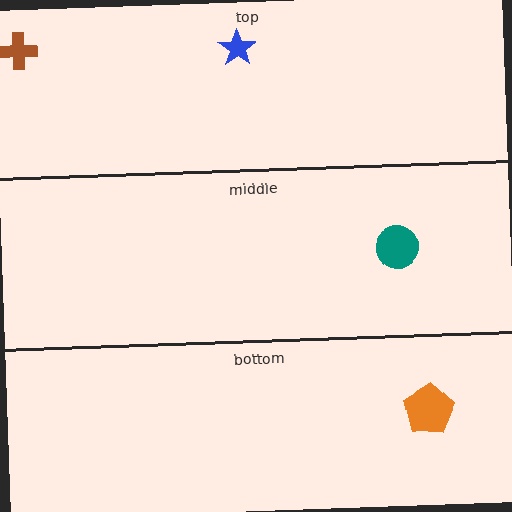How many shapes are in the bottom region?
1.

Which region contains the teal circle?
The middle region.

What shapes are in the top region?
The brown cross, the blue star.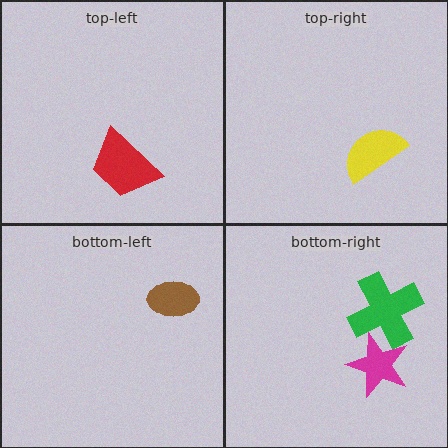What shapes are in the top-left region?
The red trapezoid.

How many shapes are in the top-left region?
1.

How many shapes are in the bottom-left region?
1.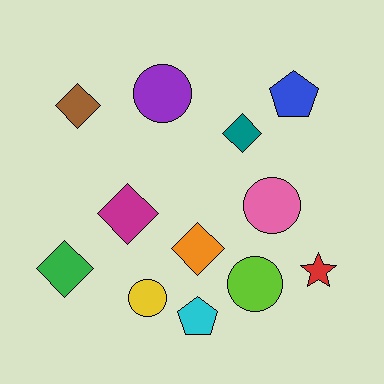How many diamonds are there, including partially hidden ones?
There are 5 diamonds.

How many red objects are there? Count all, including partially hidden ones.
There is 1 red object.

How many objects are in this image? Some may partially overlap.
There are 12 objects.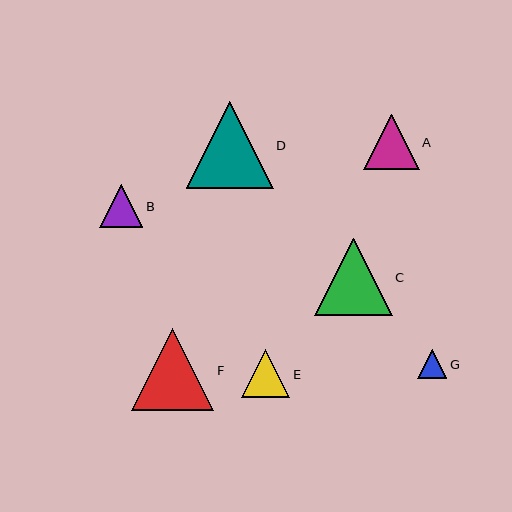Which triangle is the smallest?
Triangle G is the smallest with a size of approximately 30 pixels.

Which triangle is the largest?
Triangle D is the largest with a size of approximately 87 pixels.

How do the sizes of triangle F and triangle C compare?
Triangle F and triangle C are approximately the same size.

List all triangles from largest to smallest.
From largest to smallest: D, F, C, A, E, B, G.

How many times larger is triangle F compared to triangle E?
Triangle F is approximately 1.7 times the size of triangle E.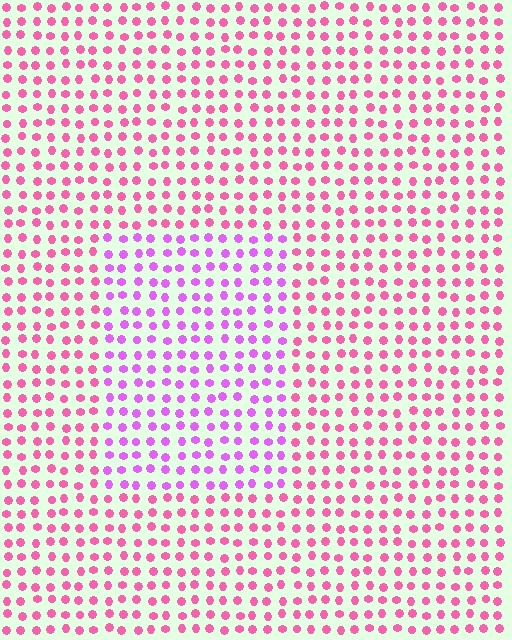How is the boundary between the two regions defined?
The boundary is defined purely by a slight shift in hue (about 38 degrees). Spacing, size, and orientation are identical on both sides.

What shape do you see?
I see a rectangle.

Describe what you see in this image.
The image is filled with small pink elements in a uniform arrangement. A rectangle-shaped region is visible where the elements are tinted to a slightly different hue, forming a subtle color boundary.